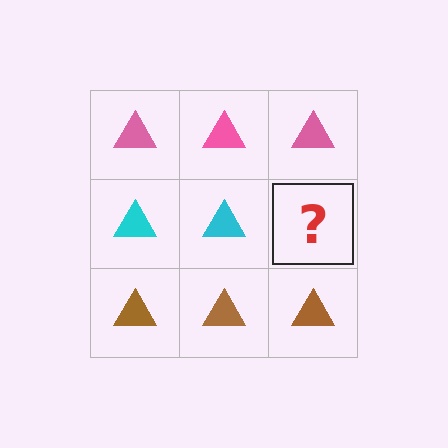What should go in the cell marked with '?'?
The missing cell should contain a cyan triangle.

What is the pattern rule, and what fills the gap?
The rule is that each row has a consistent color. The gap should be filled with a cyan triangle.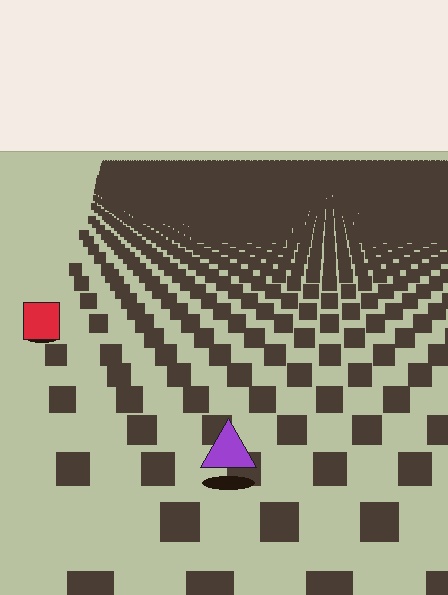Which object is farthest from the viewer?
The red square is farthest from the viewer. It appears smaller and the ground texture around it is denser.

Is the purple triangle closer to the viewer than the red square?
Yes. The purple triangle is closer — you can tell from the texture gradient: the ground texture is coarser near it.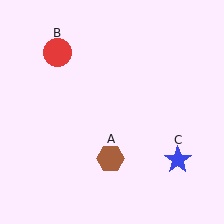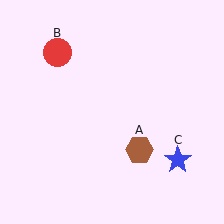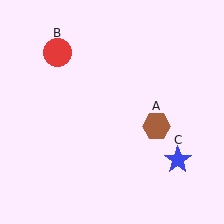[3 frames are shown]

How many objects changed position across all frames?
1 object changed position: brown hexagon (object A).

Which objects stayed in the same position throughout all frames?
Red circle (object B) and blue star (object C) remained stationary.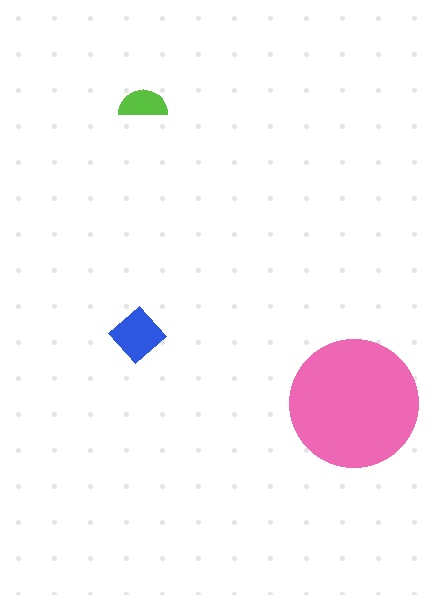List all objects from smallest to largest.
The lime semicircle, the blue diamond, the pink circle.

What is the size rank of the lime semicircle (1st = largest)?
3rd.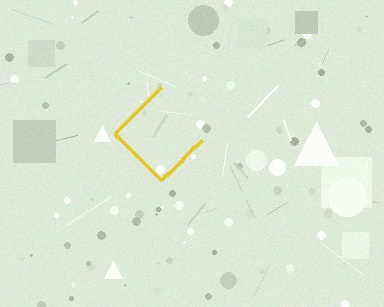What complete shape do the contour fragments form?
The contour fragments form a diamond.